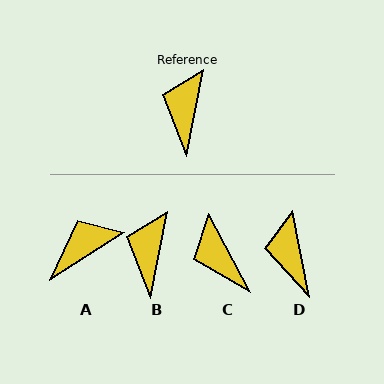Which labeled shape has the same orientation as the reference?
B.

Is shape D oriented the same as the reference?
No, it is off by about 22 degrees.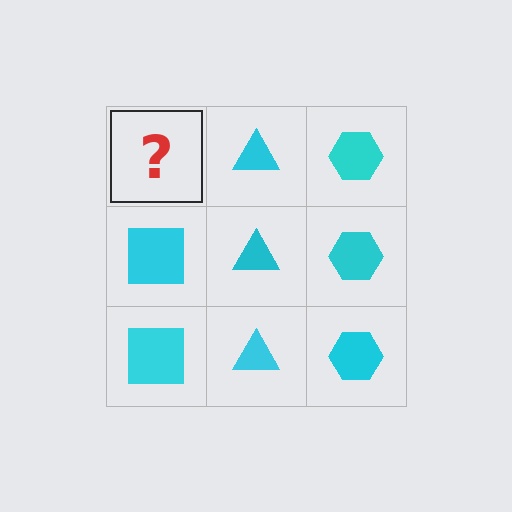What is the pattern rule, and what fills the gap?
The rule is that each column has a consistent shape. The gap should be filled with a cyan square.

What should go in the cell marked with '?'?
The missing cell should contain a cyan square.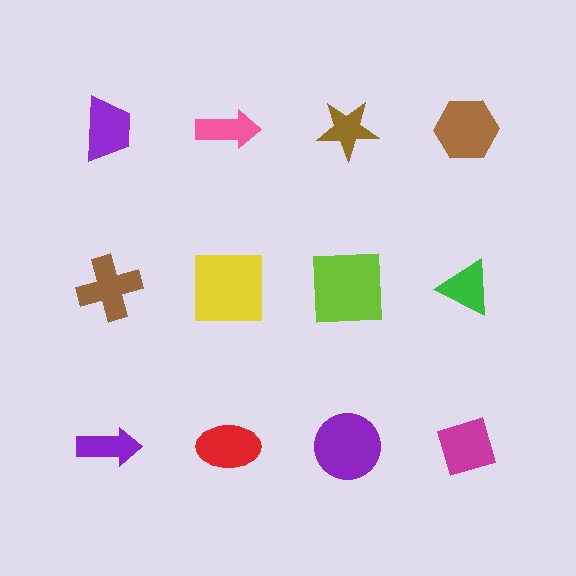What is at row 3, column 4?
A magenta diamond.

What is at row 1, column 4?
A brown hexagon.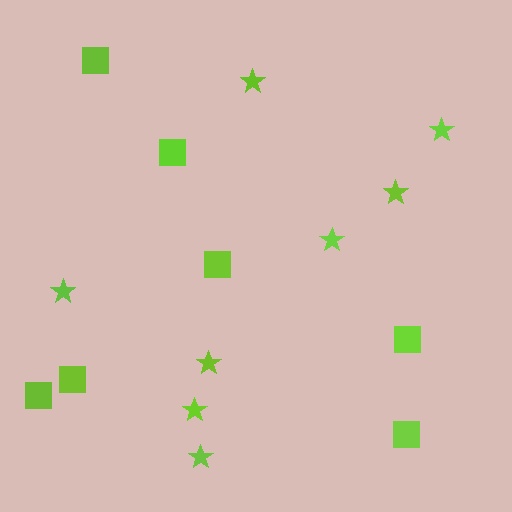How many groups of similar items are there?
There are 2 groups: one group of squares (7) and one group of stars (8).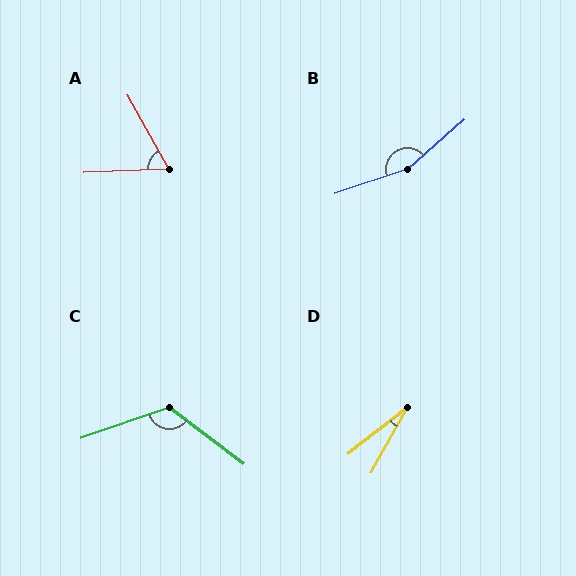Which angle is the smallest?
D, at approximately 23 degrees.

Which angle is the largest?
B, at approximately 157 degrees.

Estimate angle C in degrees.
Approximately 124 degrees.